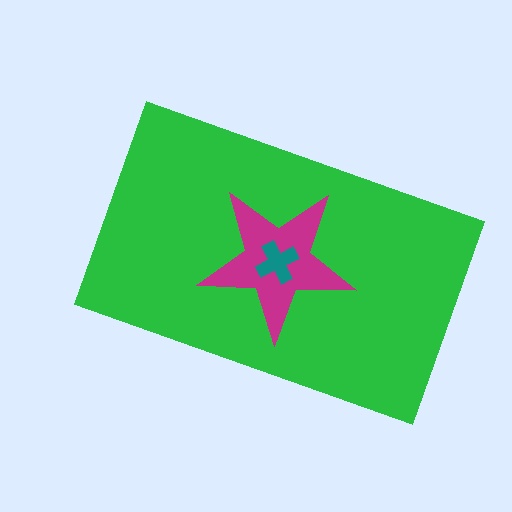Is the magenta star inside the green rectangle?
Yes.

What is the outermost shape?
The green rectangle.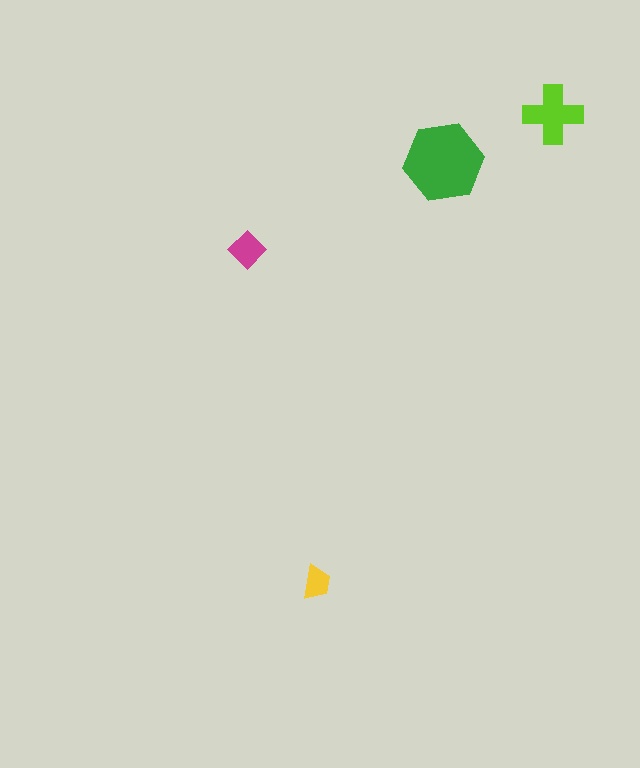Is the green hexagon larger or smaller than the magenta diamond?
Larger.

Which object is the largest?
The green hexagon.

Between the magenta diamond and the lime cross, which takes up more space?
The lime cross.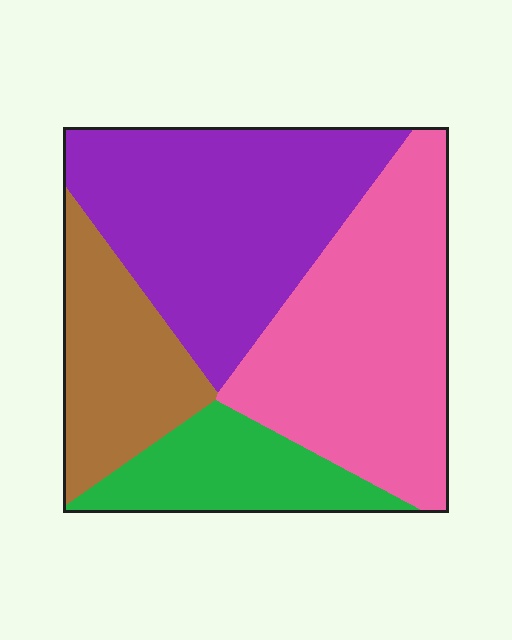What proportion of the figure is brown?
Brown takes up about one sixth (1/6) of the figure.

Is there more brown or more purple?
Purple.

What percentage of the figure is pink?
Pink takes up about one third (1/3) of the figure.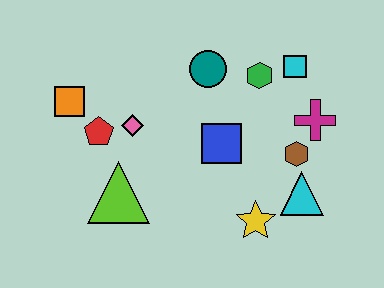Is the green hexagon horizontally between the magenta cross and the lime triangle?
Yes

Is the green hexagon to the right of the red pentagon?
Yes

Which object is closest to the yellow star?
The cyan triangle is closest to the yellow star.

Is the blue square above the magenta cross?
No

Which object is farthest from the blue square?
The orange square is farthest from the blue square.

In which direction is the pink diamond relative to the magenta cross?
The pink diamond is to the left of the magenta cross.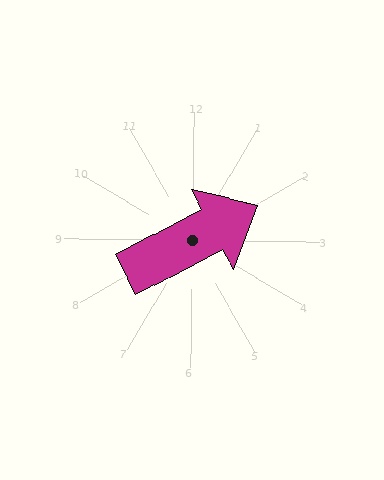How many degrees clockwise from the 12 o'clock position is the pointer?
Approximately 62 degrees.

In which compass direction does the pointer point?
Northeast.